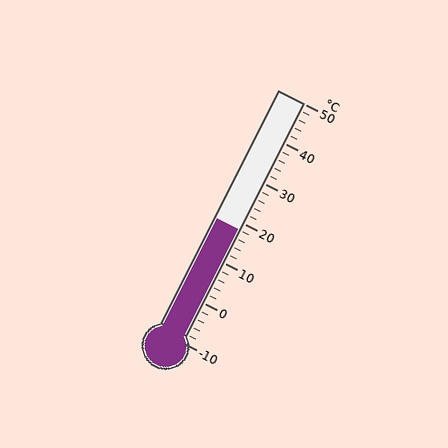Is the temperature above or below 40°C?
The temperature is below 40°C.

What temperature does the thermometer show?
The thermometer shows approximately 18°C.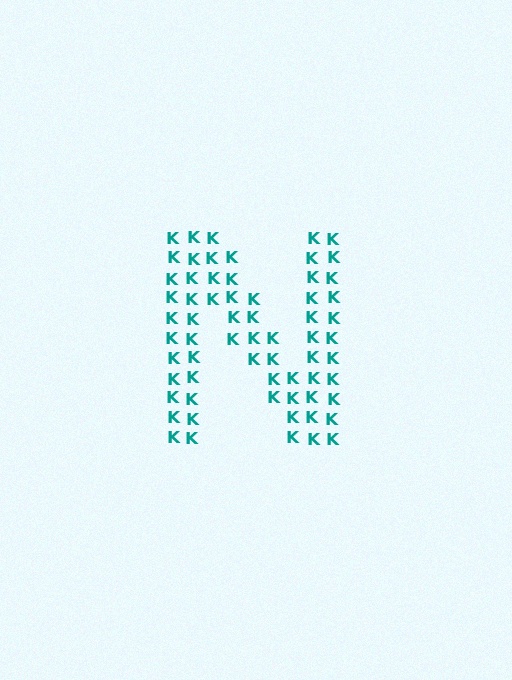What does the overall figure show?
The overall figure shows the letter N.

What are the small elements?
The small elements are letter K's.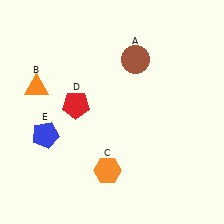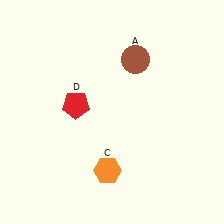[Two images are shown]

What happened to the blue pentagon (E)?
The blue pentagon (E) was removed in Image 2. It was in the bottom-left area of Image 1.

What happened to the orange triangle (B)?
The orange triangle (B) was removed in Image 2. It was in the top-left area of Image 1.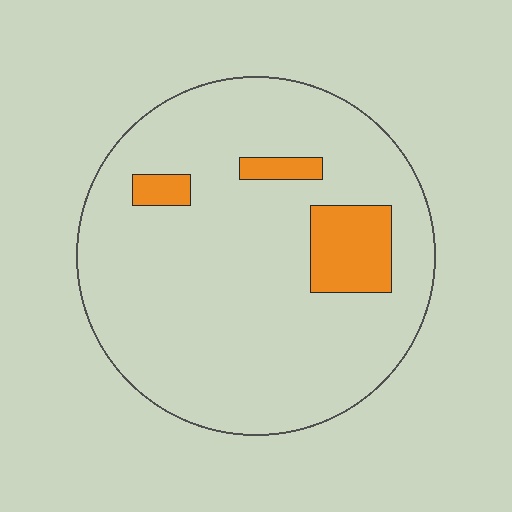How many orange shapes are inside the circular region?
3.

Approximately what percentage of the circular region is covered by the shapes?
Approximately 10%.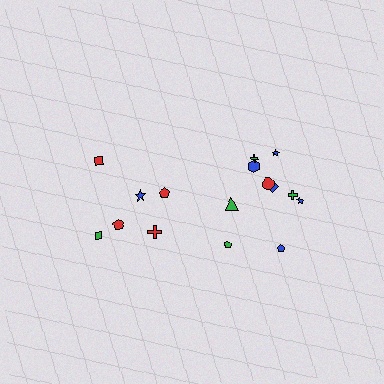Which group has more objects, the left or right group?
The right group.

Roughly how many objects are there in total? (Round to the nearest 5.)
Roughly 15 objects in total.